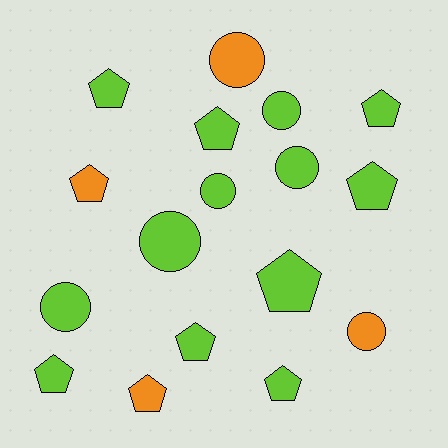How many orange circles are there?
There are 2 orange circles.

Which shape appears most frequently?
Pentagon, with 10 objects.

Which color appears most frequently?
Lime, with 13 objects.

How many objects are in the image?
There are 17 objects.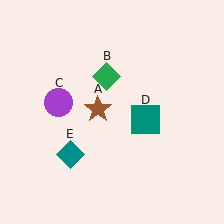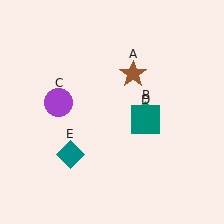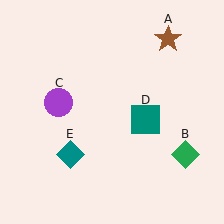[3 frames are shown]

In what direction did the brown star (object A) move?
The brown star (object A) moved up and to the right.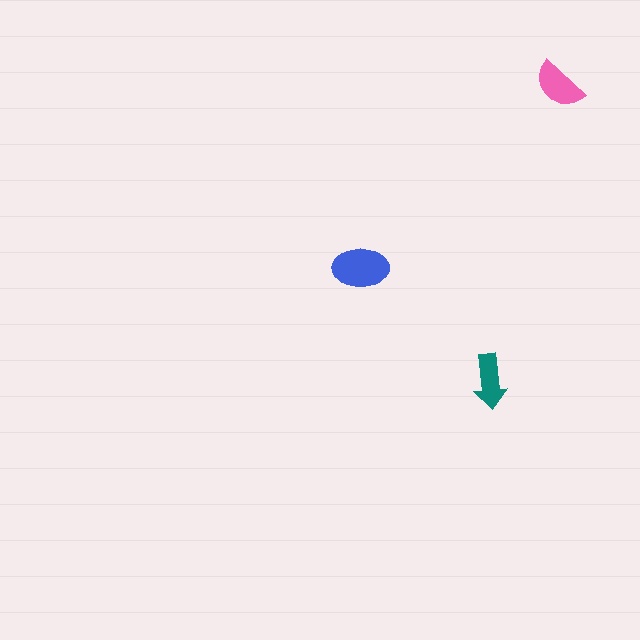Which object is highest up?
The pink semicircle is topmost.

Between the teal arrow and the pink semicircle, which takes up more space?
The pink semicircle.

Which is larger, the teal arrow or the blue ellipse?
The blue ellipse.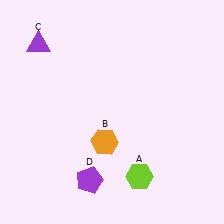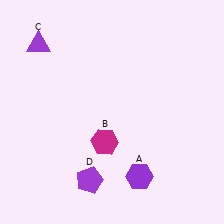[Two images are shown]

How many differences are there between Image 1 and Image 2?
There are 2 differences between the two images.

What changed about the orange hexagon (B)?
In Image 1, B is orange. In Image 2, it changed to magenta.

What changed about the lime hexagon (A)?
In Image 1, A is lime. In Image 2, it changed to purple.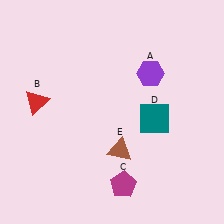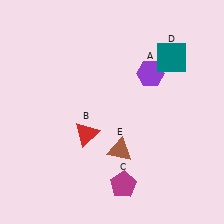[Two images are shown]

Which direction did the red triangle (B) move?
The red triangle (B) moved right.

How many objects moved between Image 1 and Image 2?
2 objects moved between the two images.